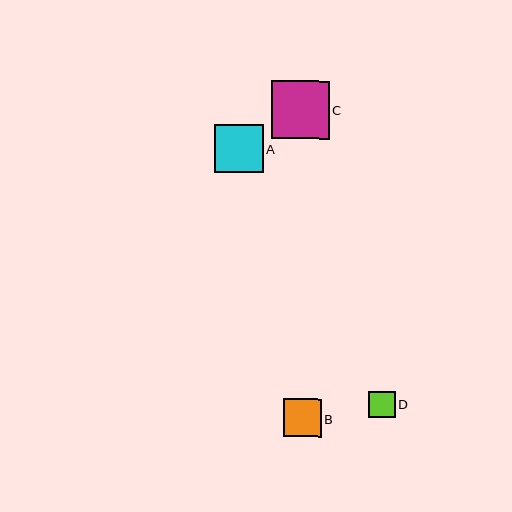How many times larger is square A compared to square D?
Square A is approximately 1.8 times the size of square D.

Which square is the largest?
Square C is the largest with a size of approximately 58 pixels.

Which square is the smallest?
Square D is the smallest with a size of approximately 27 pixels.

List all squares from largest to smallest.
From largest to smallest: C, A, B, D.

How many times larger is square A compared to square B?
Square A is approximately 1.3 times the size of square B.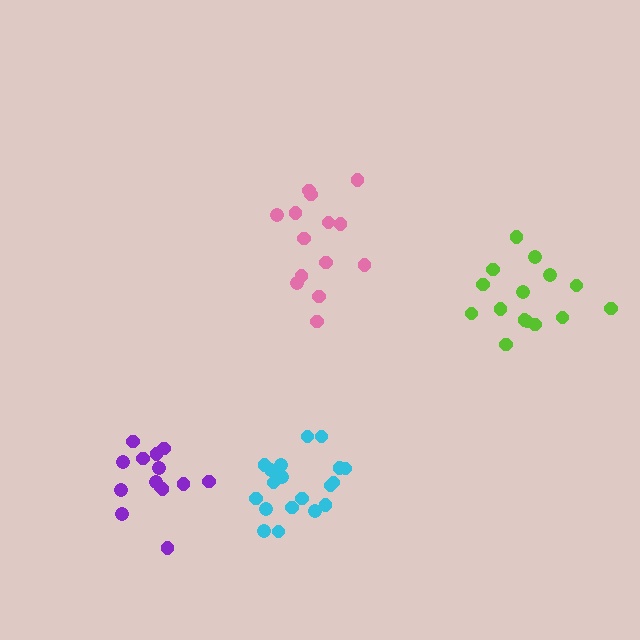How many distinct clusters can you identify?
There are 4 distinct clusters.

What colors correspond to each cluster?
The clusters are colored: lime, pink, purple, cyan.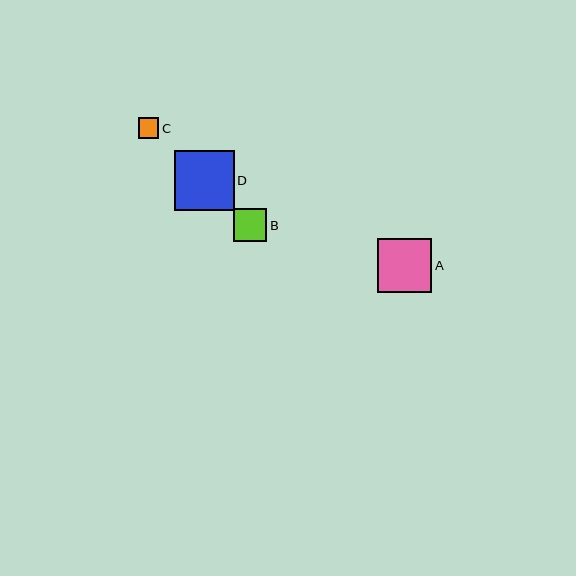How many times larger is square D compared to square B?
Square D is approximately 1.8 times the size of square B.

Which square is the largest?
Square D is the largest with a size of approximately 59 pixels.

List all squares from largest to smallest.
From largest to smallest: D, A, B, C.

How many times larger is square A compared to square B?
Square A is approximately 1.6 times the size of square B.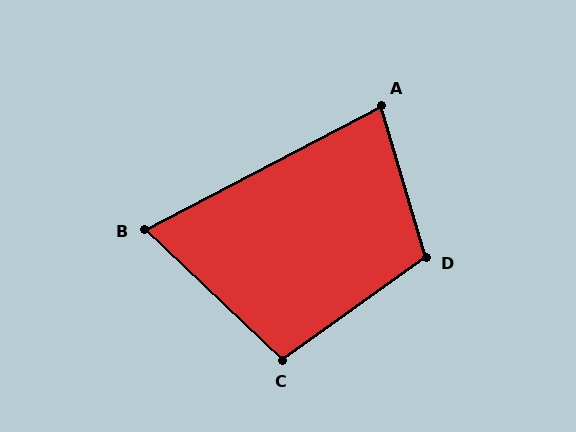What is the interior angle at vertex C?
Approximately 101 degrees (obtuse).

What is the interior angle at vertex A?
Approximately 79 degrees (acute).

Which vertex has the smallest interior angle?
B, at approximately 71 degrees.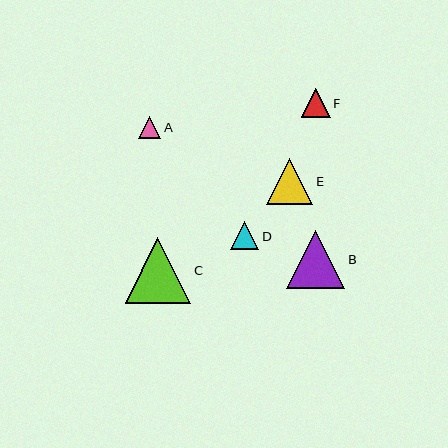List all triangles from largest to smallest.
From largest to smallest: C, B, E, F, D, A.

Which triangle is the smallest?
Triangle A is the smallest with a size of approximately 22 pixels.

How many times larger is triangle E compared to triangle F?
Triangle E is approximately 1.6 times the size of triangle F.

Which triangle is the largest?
Triangle C is the largest with a size of approximately 66 pixels.